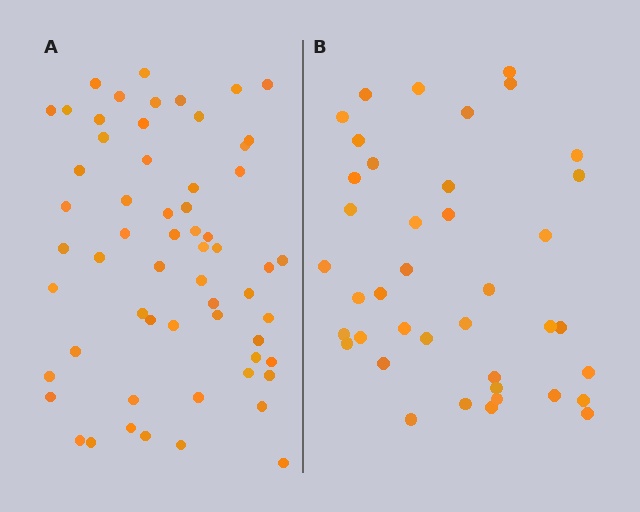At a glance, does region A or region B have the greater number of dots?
Region A (the left region) has more dots.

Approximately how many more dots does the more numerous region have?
Region A has approximately 20 more dots than region B.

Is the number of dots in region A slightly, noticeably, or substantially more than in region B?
Region A has substantially more. The ratio is roughly 1.5 to 1.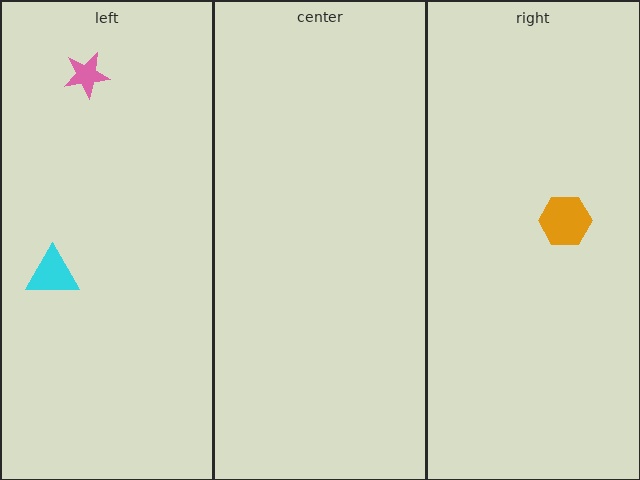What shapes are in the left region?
The pink star, the cyan triangle.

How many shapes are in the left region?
2.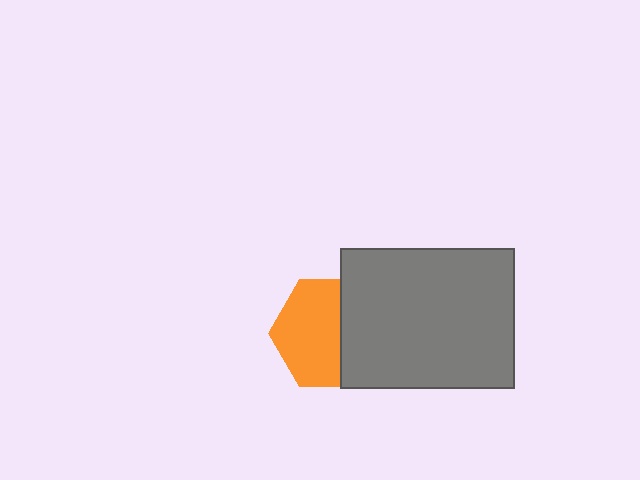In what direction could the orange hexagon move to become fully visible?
The orange hexagon could move left. That would shift it out from behind the gray rectangle entirely.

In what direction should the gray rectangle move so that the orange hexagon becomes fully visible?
The gray rectangle should move right. That is the shortest direction to clear the overlap and leave the orange hexagon fully visible.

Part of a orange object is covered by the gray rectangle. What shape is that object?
It is a hexagon.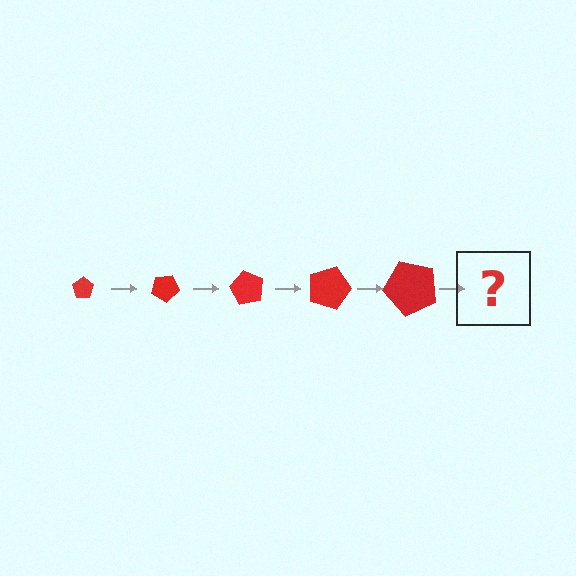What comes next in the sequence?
The next element should be a pentagon, larger than the previous one and rotated 150 degrees from the start.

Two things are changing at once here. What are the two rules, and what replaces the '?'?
The two rules are that the pentagon grows larger each step and it rotates 30 degrees each step. The '?' should be a pentagon, larger than the previous one and rotated 150 degrees from the start.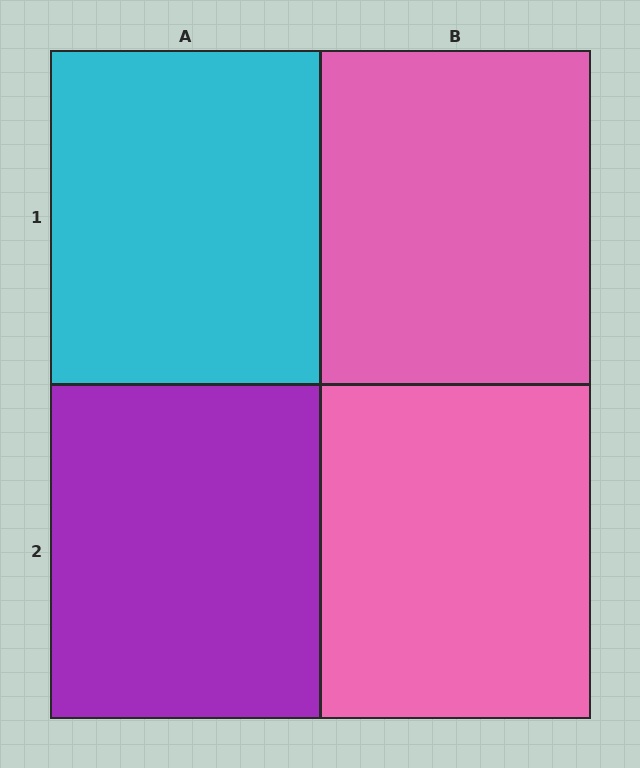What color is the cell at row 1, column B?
Pink.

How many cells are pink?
2 cells are pink.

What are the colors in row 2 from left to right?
Purple, pink.